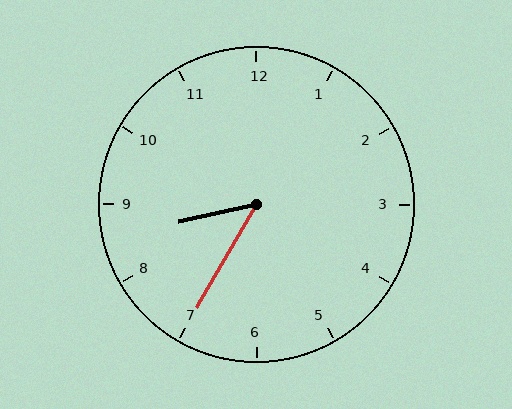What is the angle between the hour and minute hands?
Approximately 48 degrees.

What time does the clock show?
8:35.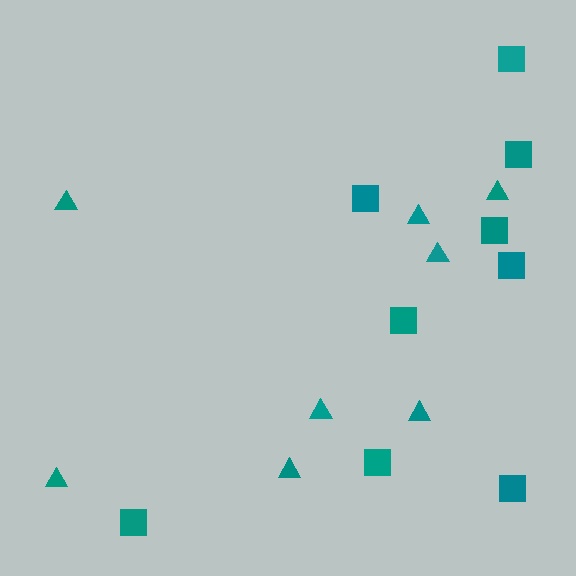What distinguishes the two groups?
There are 2 groups: one group of squares (9) and one group of triangles (8).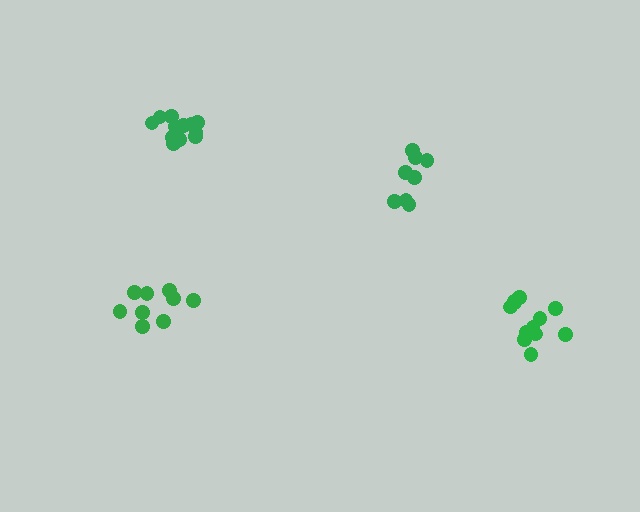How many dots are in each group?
Group 1: 9 dots, Group 2: 8 dots, Group 3: 13 dots, Group 4: 12 dots (42 total).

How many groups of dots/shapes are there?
There are 4 groups.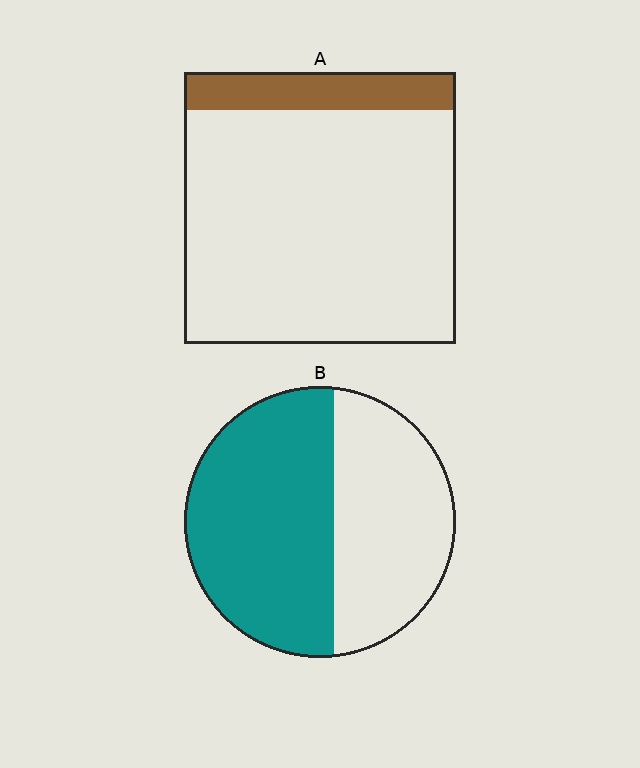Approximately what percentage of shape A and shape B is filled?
A is approximately 15% and B is approximately 55%.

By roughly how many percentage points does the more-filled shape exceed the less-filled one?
By roughly 45 percentage points (B over A).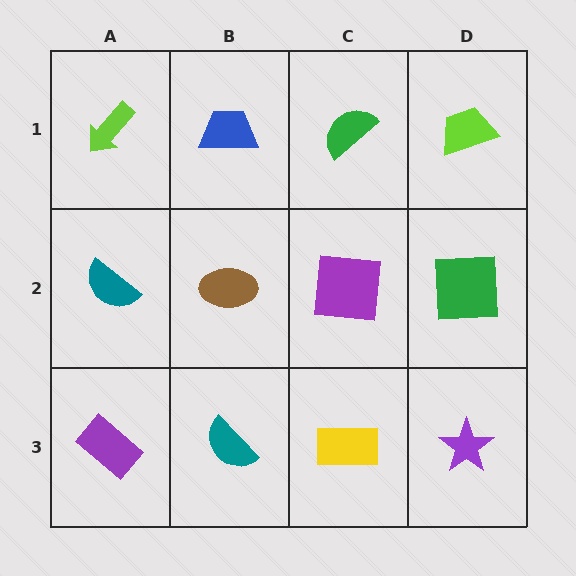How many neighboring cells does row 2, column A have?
3.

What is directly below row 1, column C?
A purple square.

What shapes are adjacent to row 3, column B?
A brown ellipse (row 2, column B), a purple rectangle (row 3, column A), a yellow rectangle (row 3, column C).